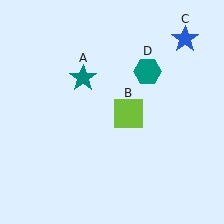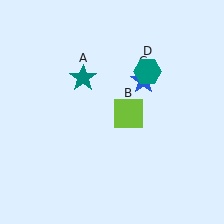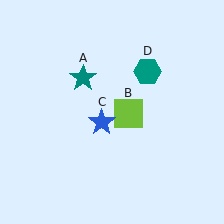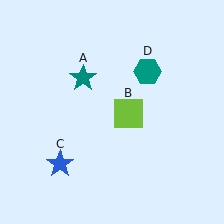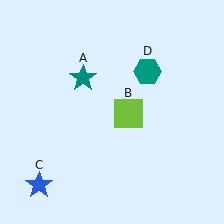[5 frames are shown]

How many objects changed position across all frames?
1 object changed position: blue star (object C).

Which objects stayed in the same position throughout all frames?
Teal star (object A) and lime square (object B) and teal hexagon (object D) remained stationary.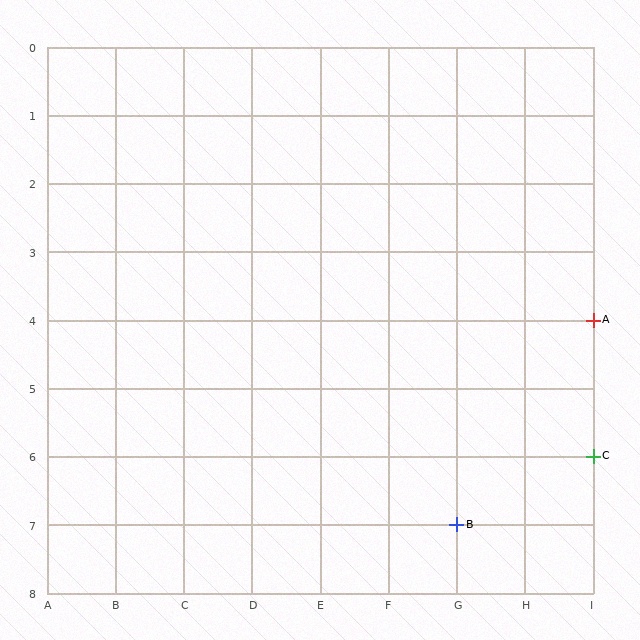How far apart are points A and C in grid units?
Points A and C are 2 rows apart.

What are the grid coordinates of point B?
Point B is at grid coordinates (G, 7).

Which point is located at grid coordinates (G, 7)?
Point B is at (G, 7).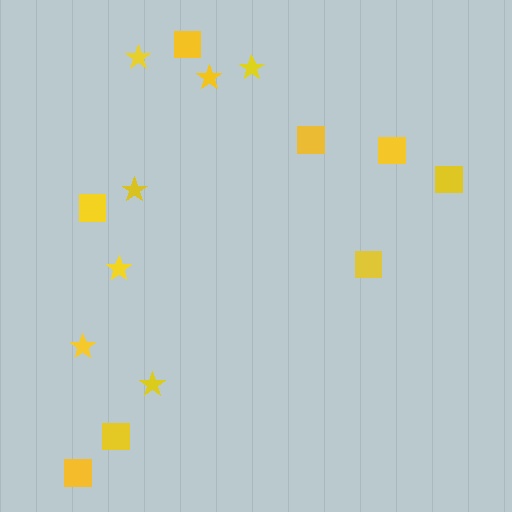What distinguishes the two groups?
There are 2 groups: one group of stars (7) and one group of squares (8).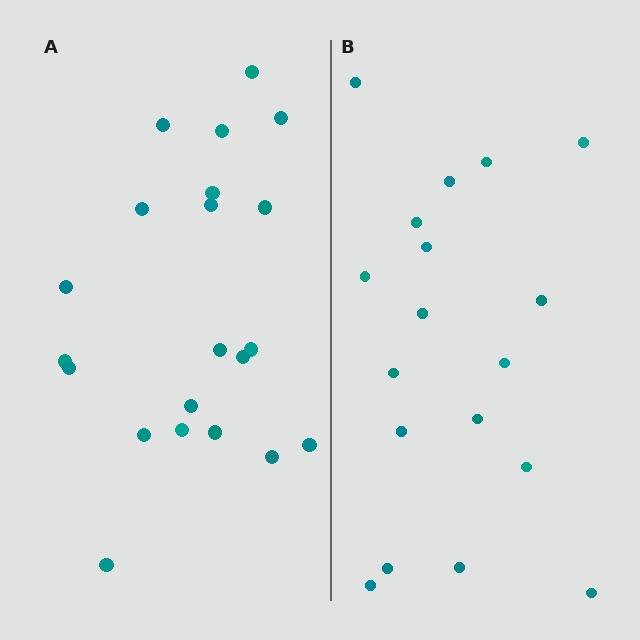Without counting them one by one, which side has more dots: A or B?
Region A (the left region) has more dots.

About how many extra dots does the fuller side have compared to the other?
Region A has just a few more — roughly 2 or 3 more dots than region B.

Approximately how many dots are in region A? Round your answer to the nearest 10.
About 20 dots. (The exact count is 21, which rounds to 20.)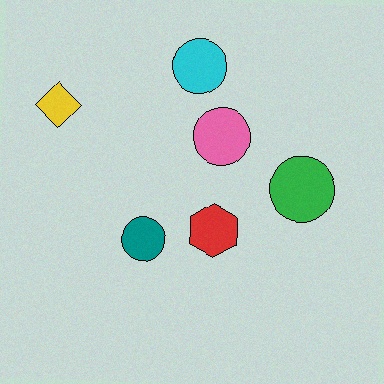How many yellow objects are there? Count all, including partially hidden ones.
There is 1 yellow object.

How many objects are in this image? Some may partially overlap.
There are 6 objects.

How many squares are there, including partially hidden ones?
There are no squares.